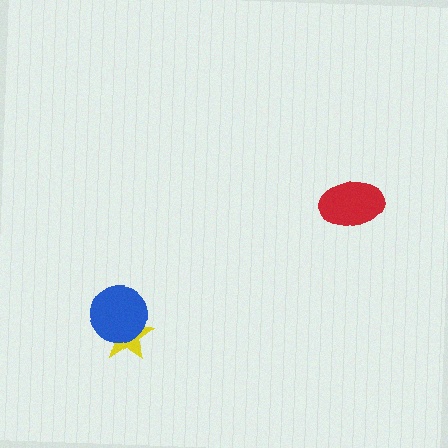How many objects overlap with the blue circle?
1 object overlaps with the blue circle.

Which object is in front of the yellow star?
The blue circle is in front of the yellow star.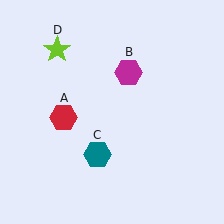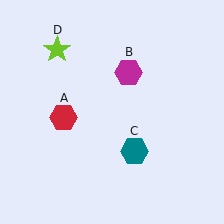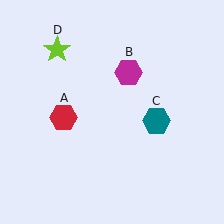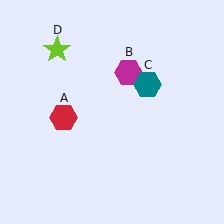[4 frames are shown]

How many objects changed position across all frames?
1 object changed position: teal hexagon (object C).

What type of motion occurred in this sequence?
The teal hexagon (object C) rotated counterclockwise around the center of the scene.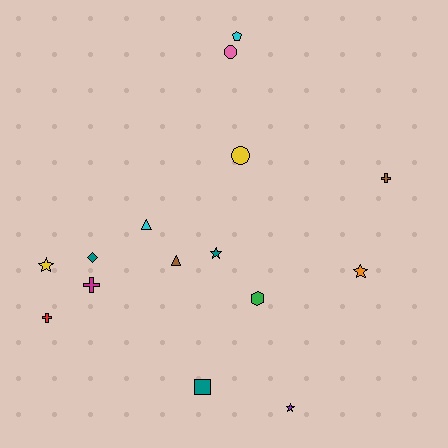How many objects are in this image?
There are 15 objects.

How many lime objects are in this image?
There are no lime objects.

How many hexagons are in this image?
There is 1 hexagon.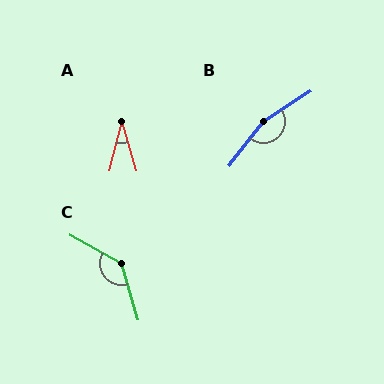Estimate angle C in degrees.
Approximately 136 degrees.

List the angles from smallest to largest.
A (31°), C (136°), B (161°).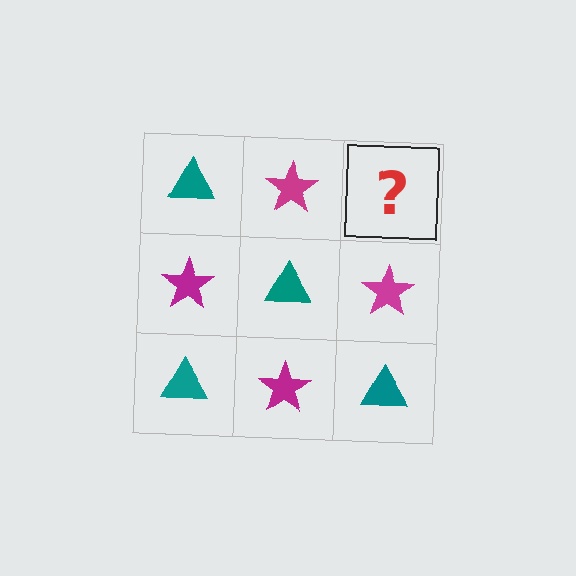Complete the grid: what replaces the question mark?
The question mark should be replaced with a teal triangle.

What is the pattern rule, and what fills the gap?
The rule is that it alternates teal triangle and magenta star in a checkerboard pattern. The gap should be filled with a teal triangle.